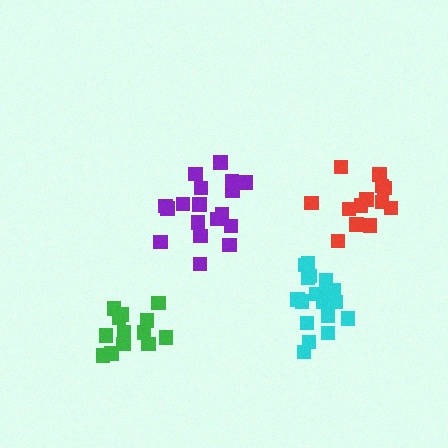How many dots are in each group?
Group 1: 18 dots, Group 2: 14 dots, Group 3: 14 dots, Group 4: 19 dots (65 total).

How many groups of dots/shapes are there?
There are 4 groups.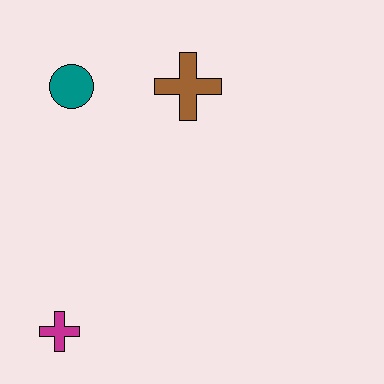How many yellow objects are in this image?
There are no yellow objects.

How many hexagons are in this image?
There are no hexagons.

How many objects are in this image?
There are 3 objects.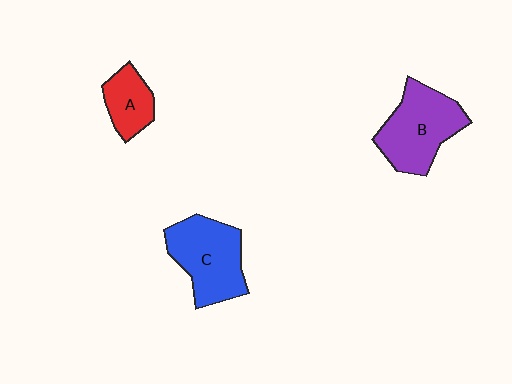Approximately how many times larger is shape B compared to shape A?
Approximately 1.9 times.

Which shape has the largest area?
Shape B (purple).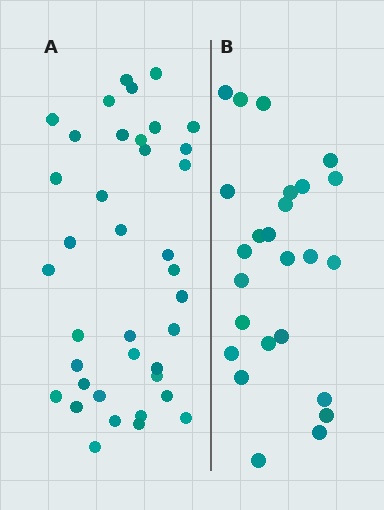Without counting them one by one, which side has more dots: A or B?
Region A (the left region) has more dots.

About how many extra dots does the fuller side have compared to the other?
Region A has approximately 15 more dots than region B.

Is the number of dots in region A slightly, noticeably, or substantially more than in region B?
Region A has substantially more. The ratio is roughly 1.5 to 1.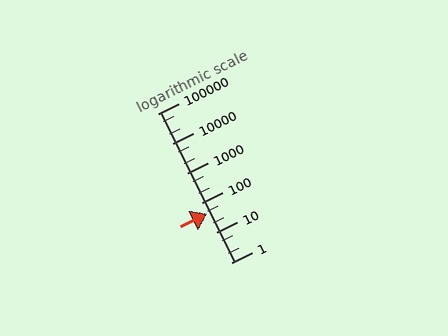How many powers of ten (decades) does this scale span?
The scale spans 5 decades, from 1 to 100000.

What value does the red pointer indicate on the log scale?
The pointer indicates approximately 45.